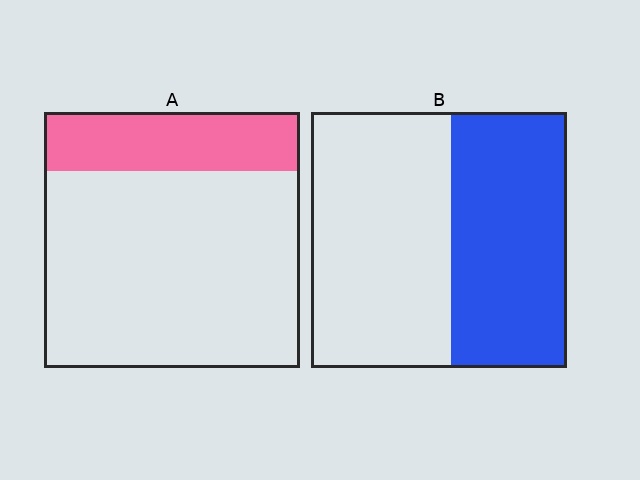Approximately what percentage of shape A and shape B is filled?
A is approximately 25% and B is approximately 45%.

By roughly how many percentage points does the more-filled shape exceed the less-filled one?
By roughly 20 percentage points (B over A).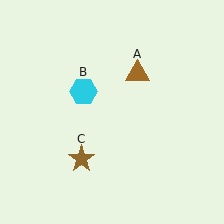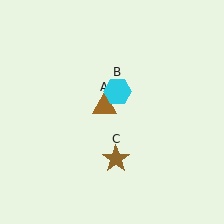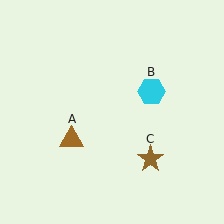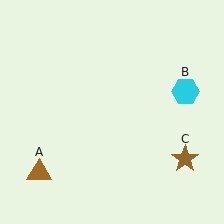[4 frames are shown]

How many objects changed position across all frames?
3 objects changed position: brown triangle (object A), cyan hexagon (object B), brown star (object C).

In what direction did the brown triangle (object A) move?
The brown triangle (object A) moved down and to the left.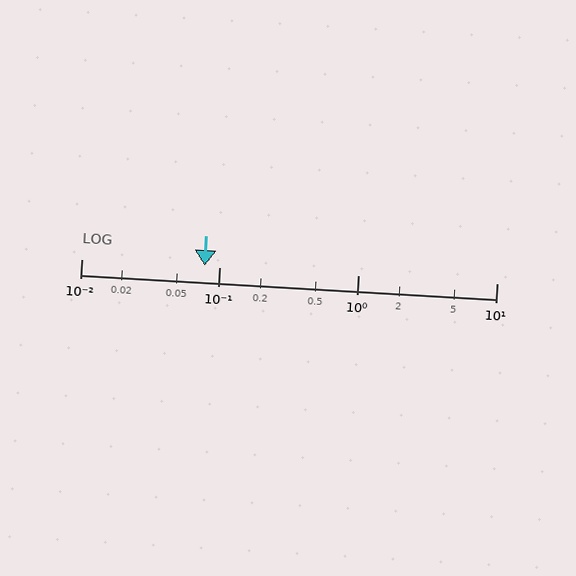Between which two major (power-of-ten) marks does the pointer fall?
The pointer is between 0.01 and 0.1.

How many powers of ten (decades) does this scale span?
The scale spans 3 decades, from 0.01 to 10.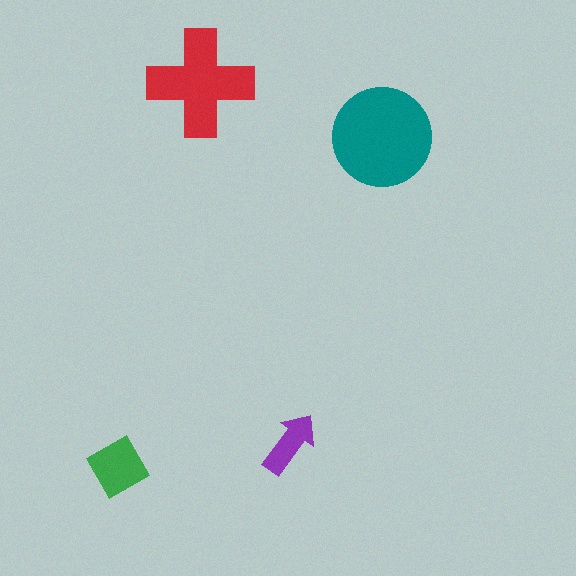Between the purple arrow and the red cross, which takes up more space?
The red cross.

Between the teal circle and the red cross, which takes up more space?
The teal circle.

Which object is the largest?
The teal circle.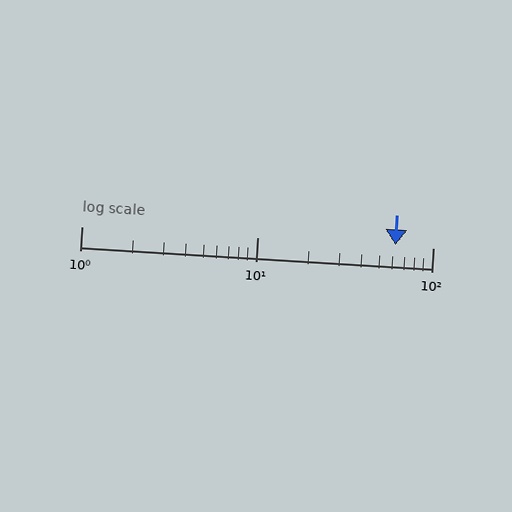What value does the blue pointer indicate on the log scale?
The pointer indicates approximately 61.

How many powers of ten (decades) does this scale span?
The scale spans 2 decades, from 1 to 100.